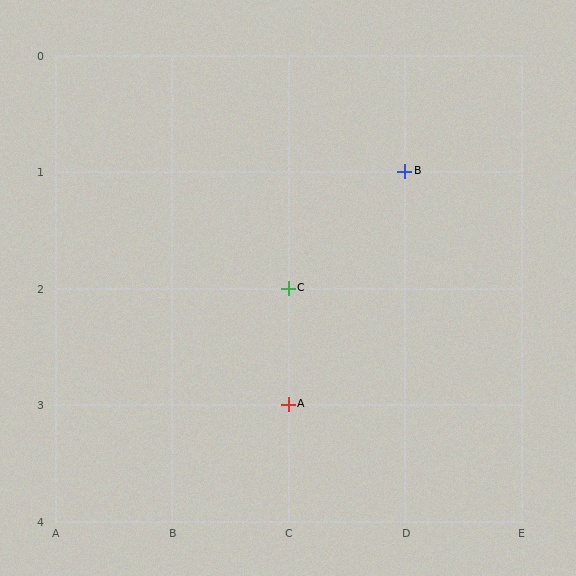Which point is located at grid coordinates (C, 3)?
Point A is at (C, 3).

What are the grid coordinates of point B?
Point B is at grid coordinates (D, 1).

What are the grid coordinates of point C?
Point C is at grid coordinates (C, 2).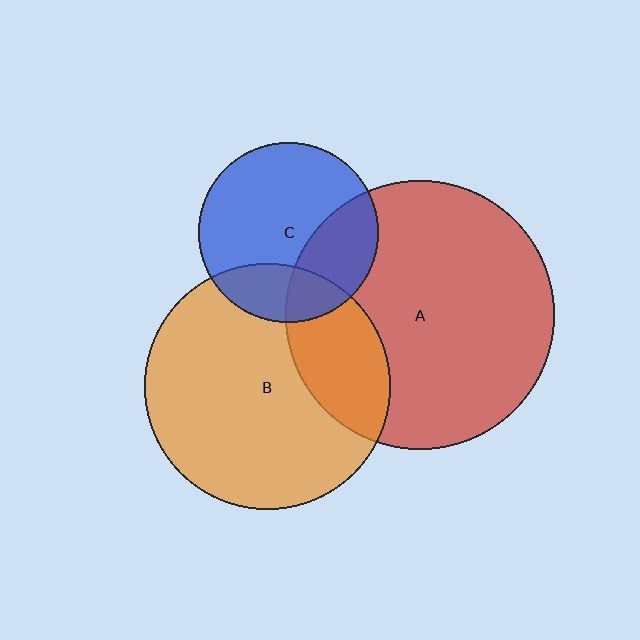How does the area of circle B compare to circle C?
Approximately 1.9 times.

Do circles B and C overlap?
Yes.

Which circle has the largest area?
Circle A (red).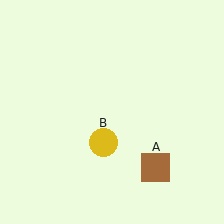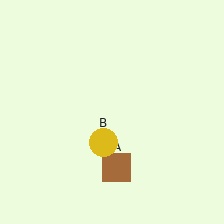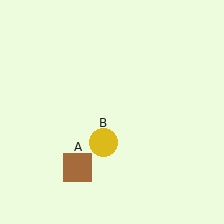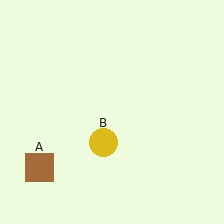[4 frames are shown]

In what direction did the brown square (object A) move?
The brown square (object A) moved left.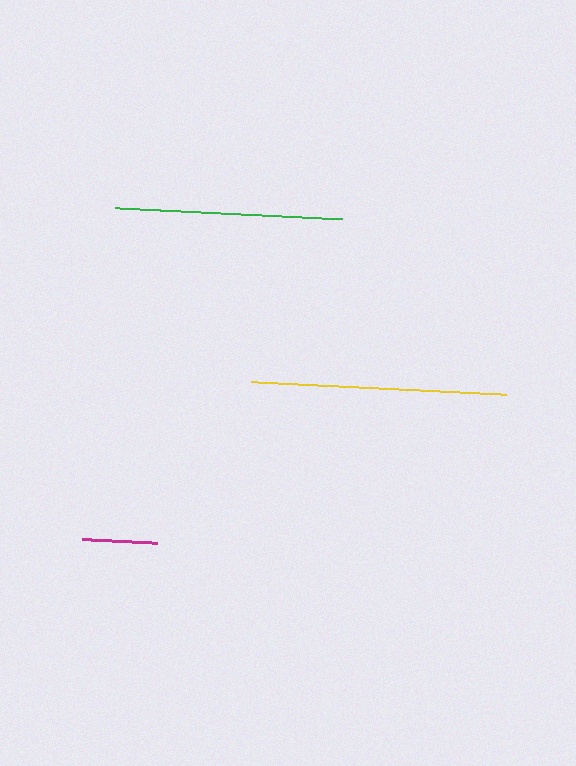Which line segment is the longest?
The yellow line is the longest at approximately 255 pixels.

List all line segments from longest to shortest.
From longest to shortest: yellow, green, magenta.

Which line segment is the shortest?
The magenta line is the shortest at approximately 75 pixels.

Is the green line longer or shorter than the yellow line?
The yellow line is longer than the green line.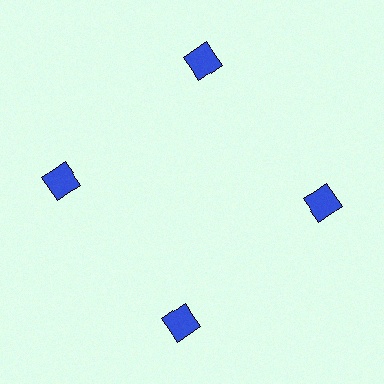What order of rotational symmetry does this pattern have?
This pattern has 4-fold rotational symmetry.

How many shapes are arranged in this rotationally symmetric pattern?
There are 4 shapes, arranged in 4 groups of 1.